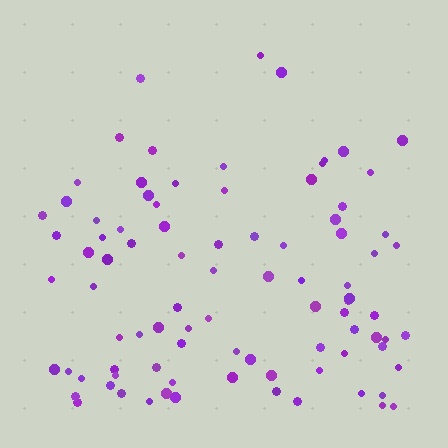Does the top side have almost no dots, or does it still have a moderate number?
Still a moderate number, just noticeably fewer than the bottom.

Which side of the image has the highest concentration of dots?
The bottom.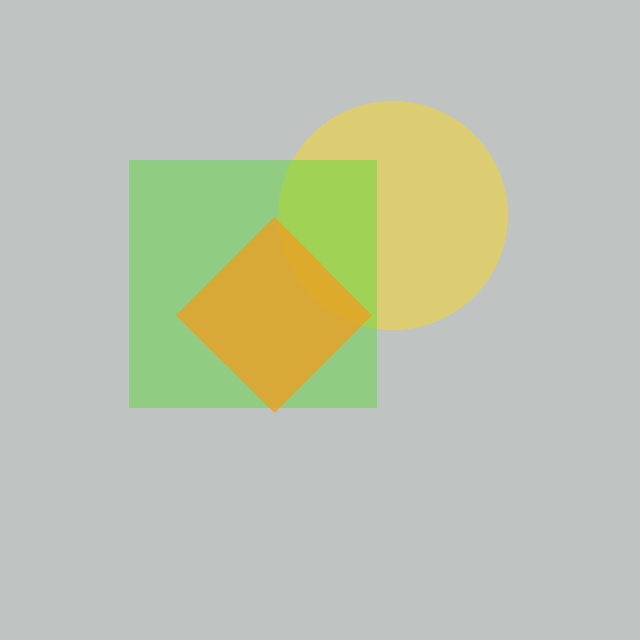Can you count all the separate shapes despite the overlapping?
Yes, there are 3 separate shapes.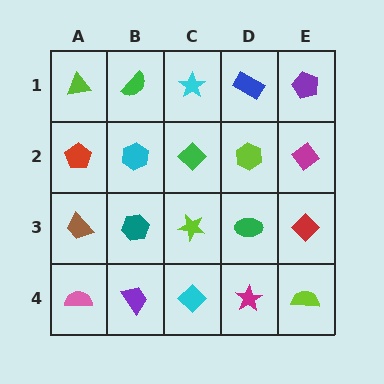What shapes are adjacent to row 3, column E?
A magenta diamond (row 2, column E), a lime semicircle (row 4, column E), a green ellipse (row 3, column D).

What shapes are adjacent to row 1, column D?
A lime hexagon (row 2, column D), a cyan star (row 1, column C), a purple pentagon (row 1, column E).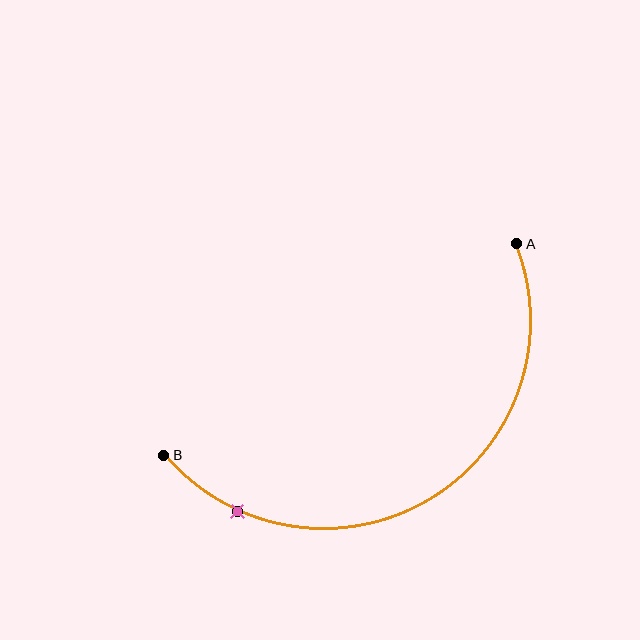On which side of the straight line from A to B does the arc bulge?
The arc bulges below the straight line connecting A and B.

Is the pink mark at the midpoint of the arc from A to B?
No. The pink mark lies on the arc but is closer to endpoint B. The arc midpoint would be at the point on the curve equidistant along the arc from both A and B.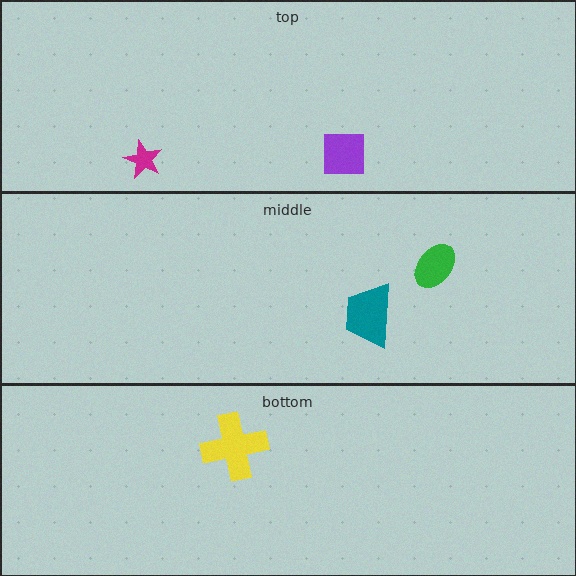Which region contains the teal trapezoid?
The middle region.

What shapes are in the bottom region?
The yellow cross.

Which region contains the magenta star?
The top region.